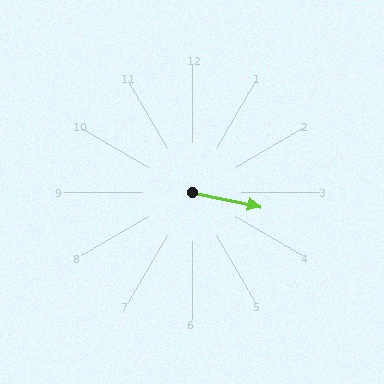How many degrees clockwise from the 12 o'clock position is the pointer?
Approximately 102 degrees.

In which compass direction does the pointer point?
East.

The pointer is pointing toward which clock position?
Roughly 3 o'clock.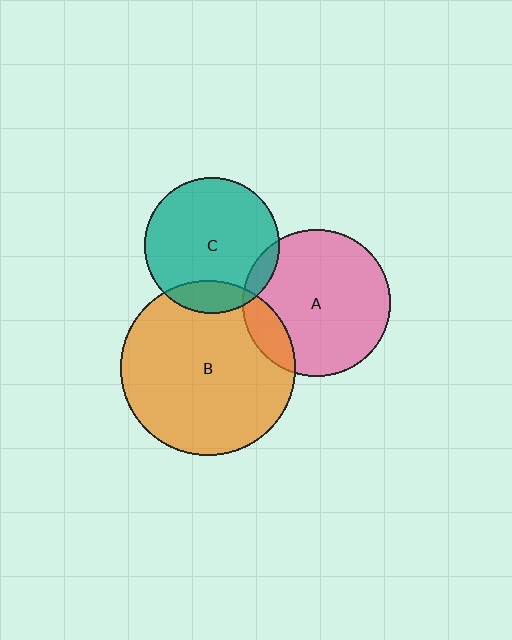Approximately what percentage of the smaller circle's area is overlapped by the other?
Approximately 15%.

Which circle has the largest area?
Circle B (orange).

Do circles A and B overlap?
Yes.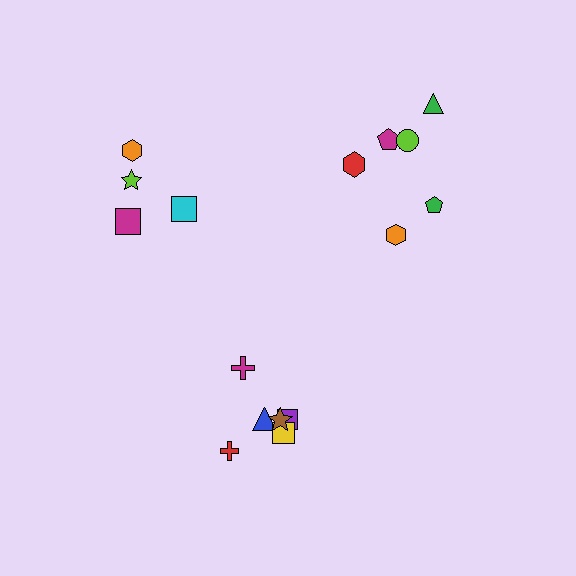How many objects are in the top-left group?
There are 4 objects.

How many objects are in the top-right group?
There are 6 objects.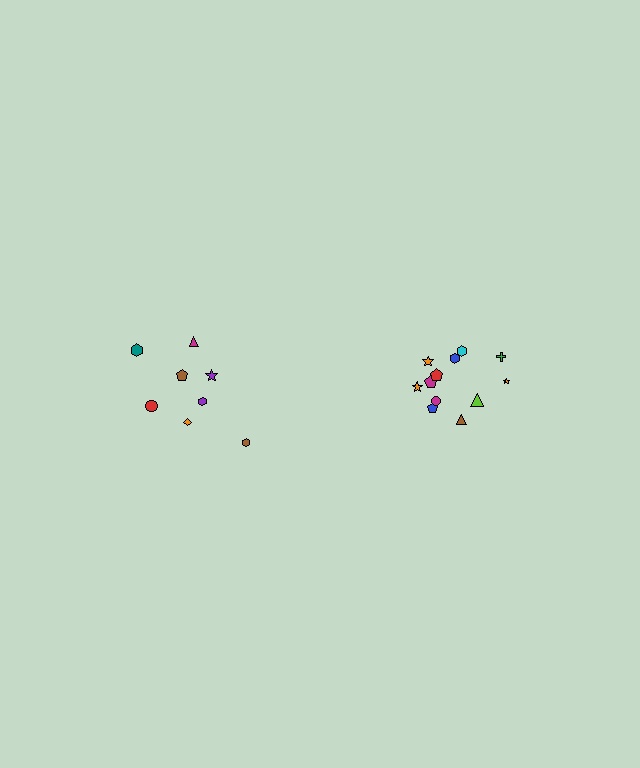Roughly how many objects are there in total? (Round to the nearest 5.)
Roughly 20 objects in total.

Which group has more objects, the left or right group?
The right group.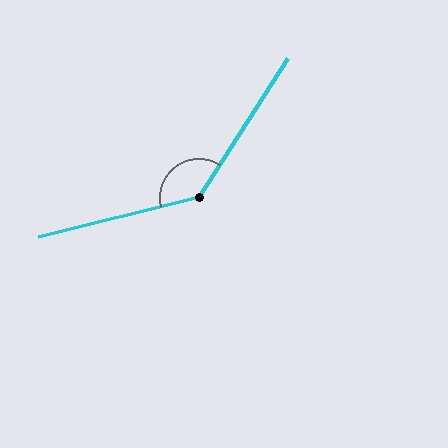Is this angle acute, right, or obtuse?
It is obtuse.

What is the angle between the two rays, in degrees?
Approximately 137 degrees.